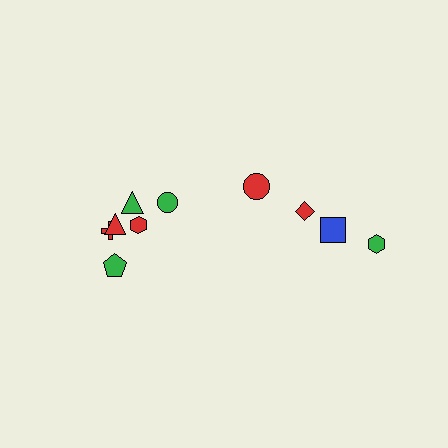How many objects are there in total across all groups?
There are 10 objects.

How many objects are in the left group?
There are 6 objects.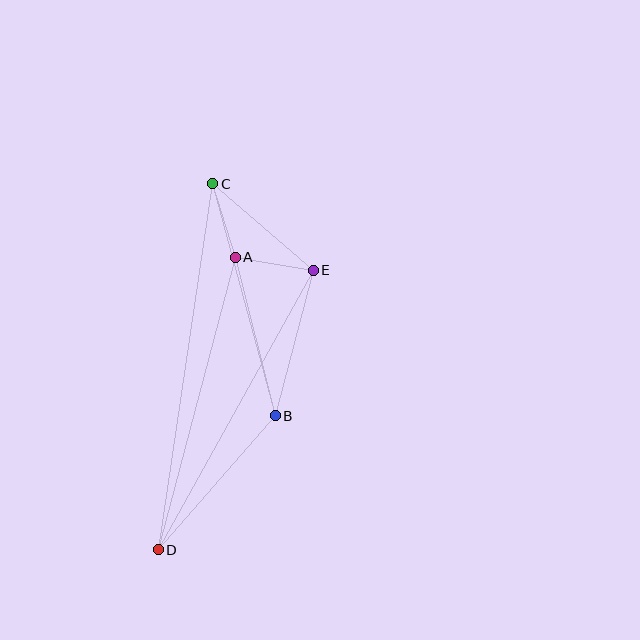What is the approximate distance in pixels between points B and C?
The distance between B and C is approximately 240 pixels.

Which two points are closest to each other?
Points A and C are closest to each other.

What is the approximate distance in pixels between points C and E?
The distance between C and E is approximately 133 pixels.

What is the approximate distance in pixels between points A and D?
The distance between A and D is approximately 302 pixels.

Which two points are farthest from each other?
Points C and D are farthest from each other.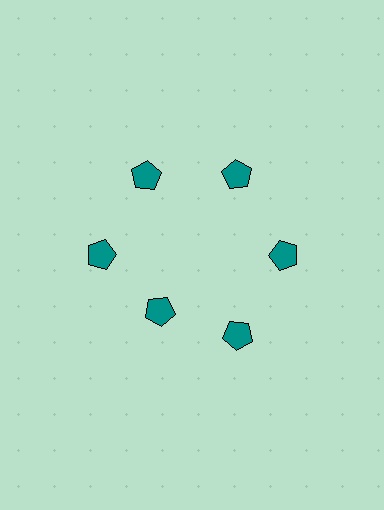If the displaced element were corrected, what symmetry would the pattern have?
It would have 6-fold rotational symmetry — the pattern would map onto itself every 60 degrees.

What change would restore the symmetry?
The symmetry would be restored by moving it outward, back onto the ring so that all 6 pentagons sit at equal angles and equal distance from the center.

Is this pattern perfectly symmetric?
No. The 6 teal pentagons are arranged in a ring, but one element near the 7 o'clock position is pulled inward toward the center, breaking the 6-fold rotational symmetry.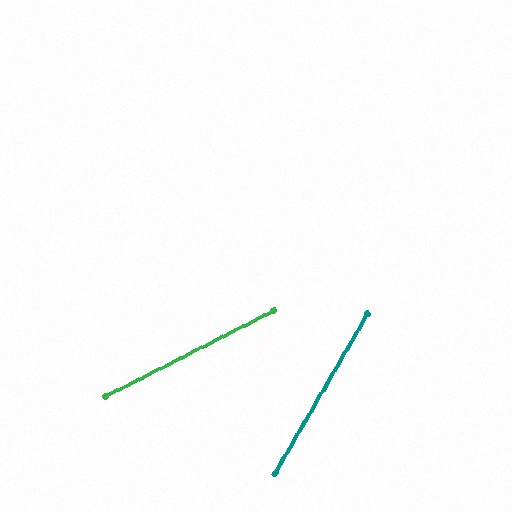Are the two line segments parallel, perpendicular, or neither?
Neither parallel nor perpendicular — they differ by about 33°.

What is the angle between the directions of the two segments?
Approximately 33 degrees.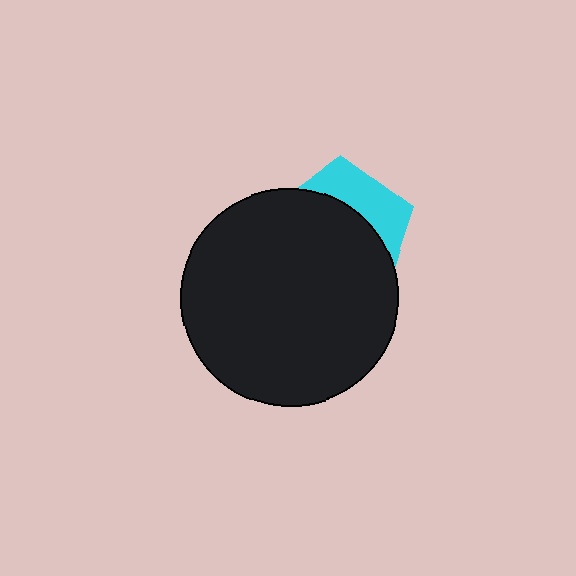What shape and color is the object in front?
The object in front is a black circle.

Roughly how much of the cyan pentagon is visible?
A small part of it is visible (roughly 32%).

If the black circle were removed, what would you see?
You would see the complete cyan pentagon.